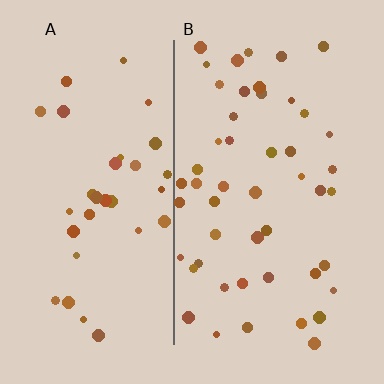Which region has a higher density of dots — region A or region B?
B (the right).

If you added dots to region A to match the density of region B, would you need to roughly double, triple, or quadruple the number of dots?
Approximately double.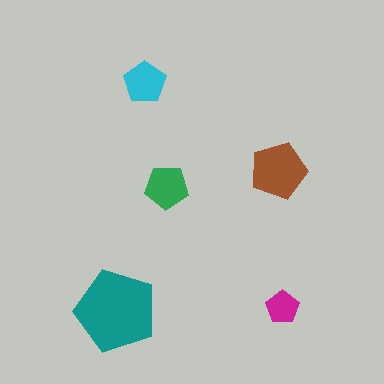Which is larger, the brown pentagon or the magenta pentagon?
The brown one.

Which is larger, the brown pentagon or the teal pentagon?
The teal one.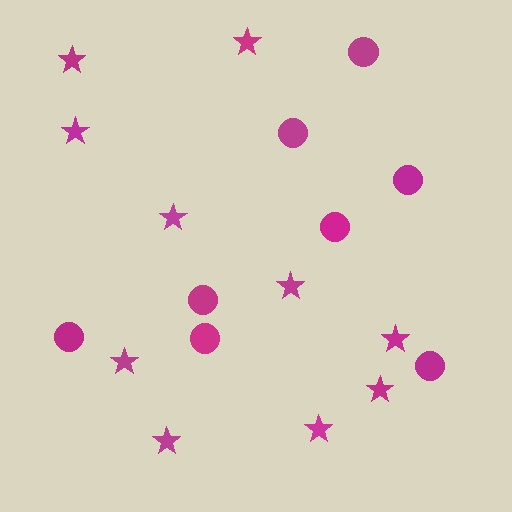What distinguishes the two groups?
There are 2 groups: one group of circles (8) and one group of stars (10).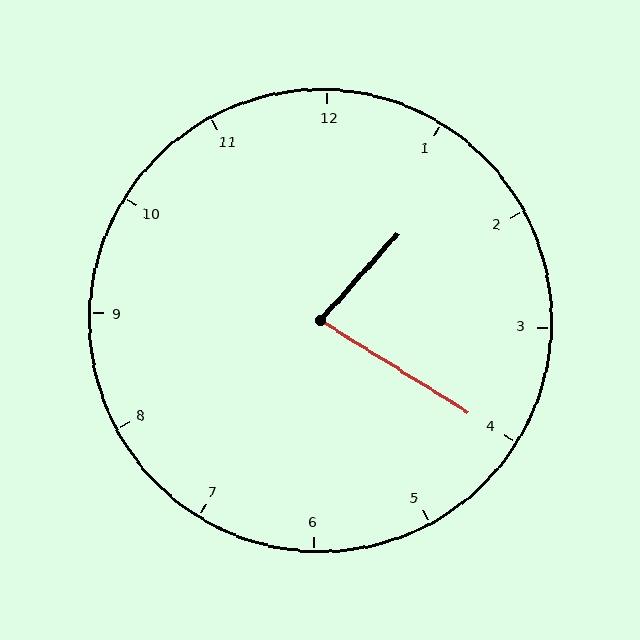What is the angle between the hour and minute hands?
Approximately 80 degrees.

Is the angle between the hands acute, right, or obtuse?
It is acute.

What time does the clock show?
1:20.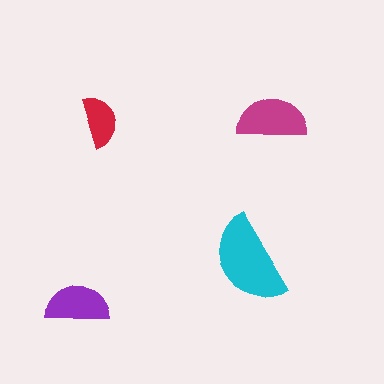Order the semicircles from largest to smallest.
the cyan one, the magenta one, the purple one, the red one.